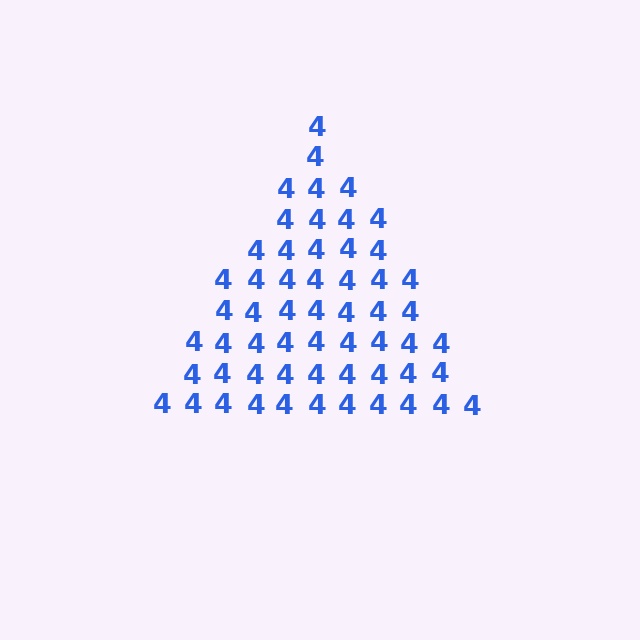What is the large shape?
The large shape is a triangle.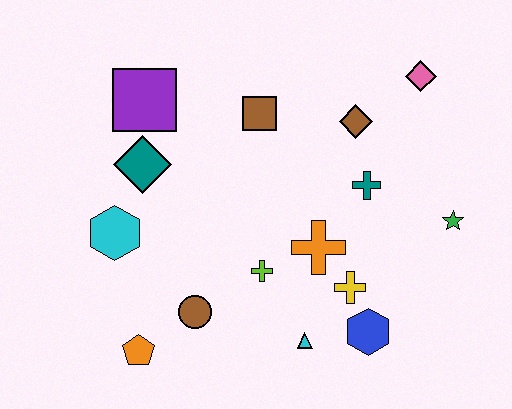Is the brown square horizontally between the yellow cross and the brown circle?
Yes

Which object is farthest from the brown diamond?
The orange pentagon is farthest from the brown diamond.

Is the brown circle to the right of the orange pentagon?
Yes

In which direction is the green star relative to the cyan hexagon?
The green star is to the right of the cyan hexagon.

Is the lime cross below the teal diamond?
Yes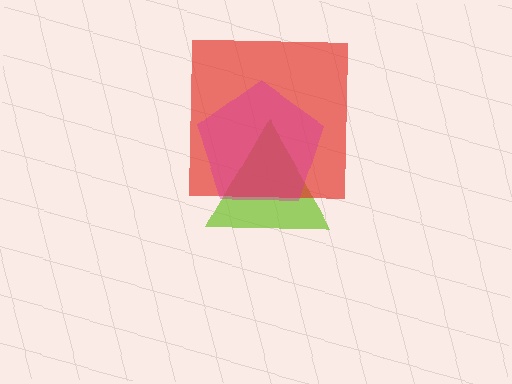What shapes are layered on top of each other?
The layered shapes are: a lime triangle, a red square, a magenta pentagon.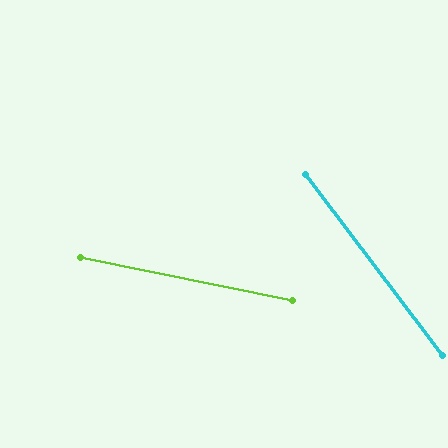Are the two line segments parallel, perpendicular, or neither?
Neither parallel nor perpendicular — they differ by about 41°.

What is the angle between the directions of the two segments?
Approximately 41 degrees.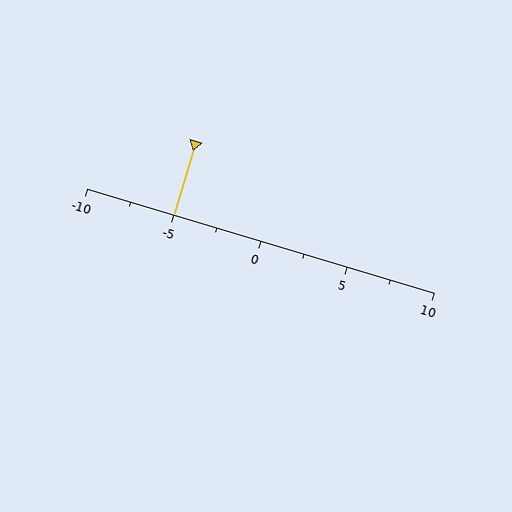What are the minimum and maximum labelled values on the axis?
The axis runs from -10 to 10.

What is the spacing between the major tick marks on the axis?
The major ticks are spaced 5 apart.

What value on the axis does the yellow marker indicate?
The marker indicates approximately -5.